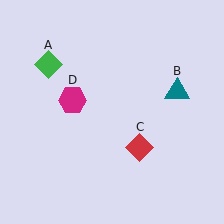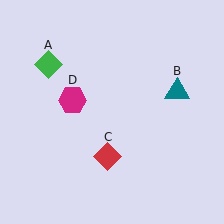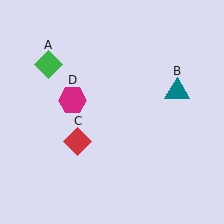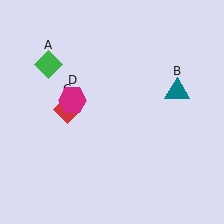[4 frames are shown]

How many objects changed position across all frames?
1 object changed position: red diamond (object C).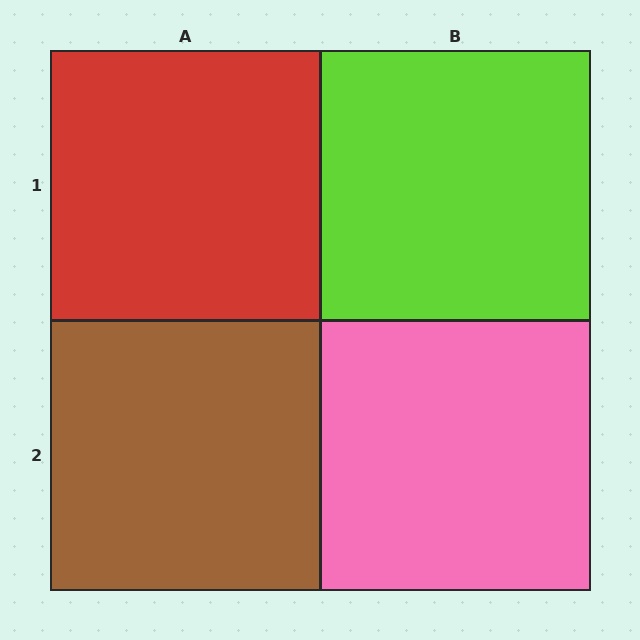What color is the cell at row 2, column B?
Pink.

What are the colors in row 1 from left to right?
Red, lime.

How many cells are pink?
1 cell is pink.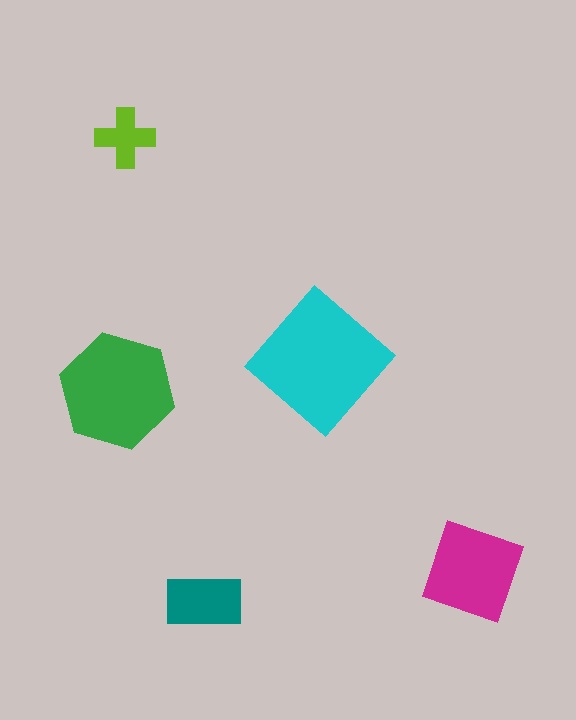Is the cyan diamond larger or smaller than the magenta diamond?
Larger.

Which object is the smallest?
The lime cross.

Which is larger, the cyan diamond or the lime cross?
The cyan diamond.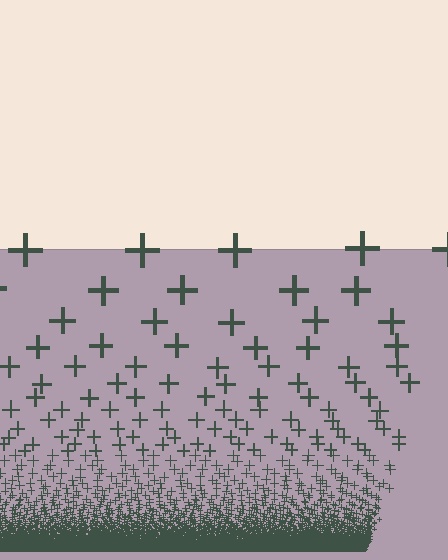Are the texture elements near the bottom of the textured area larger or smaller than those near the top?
Smaller. The gradient is inverted — elements near the bottom are smaller and denser.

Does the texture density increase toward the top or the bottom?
Density increases toward the bottom.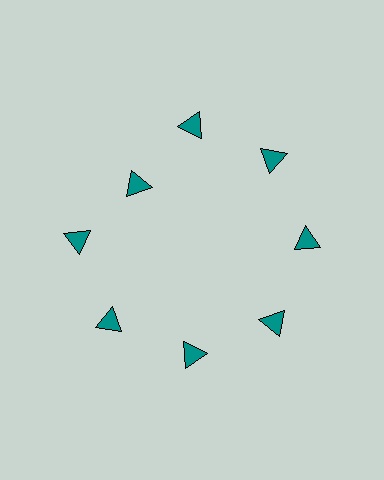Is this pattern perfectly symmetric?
No. The 8 teal triangles are arranged in a ring, but one element near the 10 o'clock position is pulled inward toward the center, breaking the 8-fold rotational symmetry.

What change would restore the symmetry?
The symmetry would be restored by moving it outward, back onto the ring so that all 8 triangles sit at equal angles and equal distance from the center.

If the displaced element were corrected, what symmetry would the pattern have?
It would have 8-fold rotational symmetry — the pattern would map onto itself every 45 degrees.